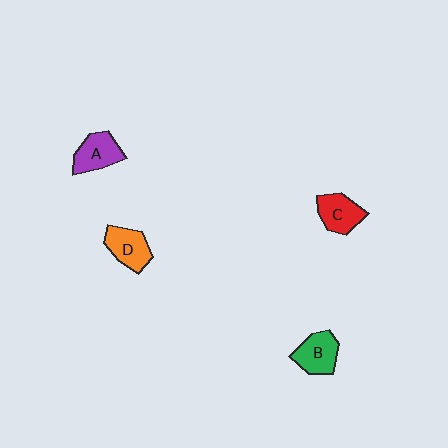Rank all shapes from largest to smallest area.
From largest to smallest: B (green), D (orange), A (purple), C (red).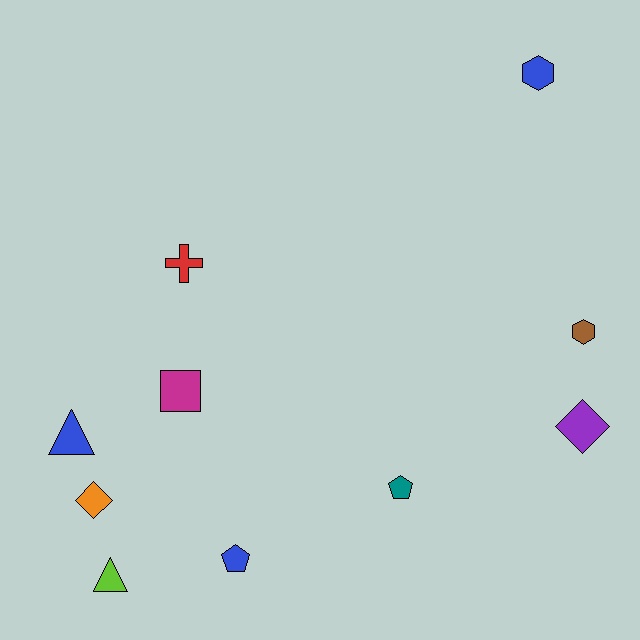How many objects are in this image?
There are 10 objects.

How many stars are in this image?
There are no stars.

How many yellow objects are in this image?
There are no yellow objects.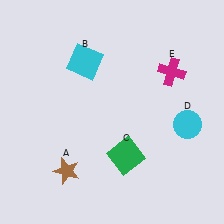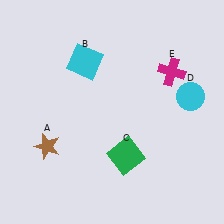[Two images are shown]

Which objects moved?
The objects that moved are: the brown star (A), the cyan circle (D).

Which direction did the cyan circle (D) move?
The cyan circle (D) moved up.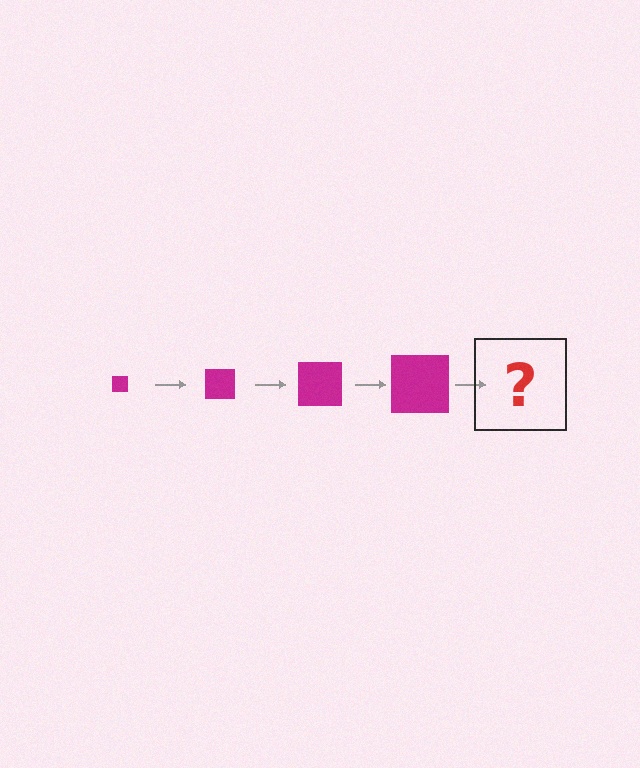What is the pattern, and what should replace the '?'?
The pattern is that the square gets progressively larger each step. The '?' should be a magenta square, larger than the previous one.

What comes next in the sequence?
The next element should be a magenta square, larger than the previous one.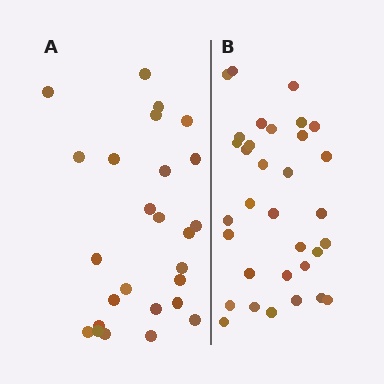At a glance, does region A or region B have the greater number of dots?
Region B (the right region) has more dots.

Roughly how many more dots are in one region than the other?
Region B has roughly 8 or so more dots than region A.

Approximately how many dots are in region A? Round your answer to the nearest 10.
About 30 dots. (The exact count is 26, which rounds to 30.)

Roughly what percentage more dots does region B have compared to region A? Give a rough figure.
About 25% more.